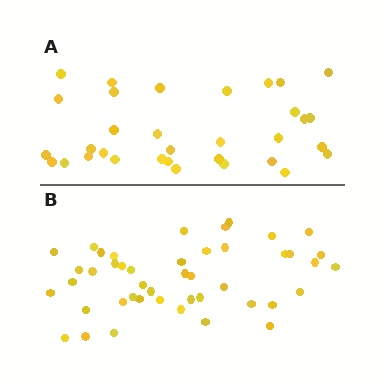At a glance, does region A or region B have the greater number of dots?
Region B (the bottom region) has more dots.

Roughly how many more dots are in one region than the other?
Region B has roughly 12 or so more dots than region A.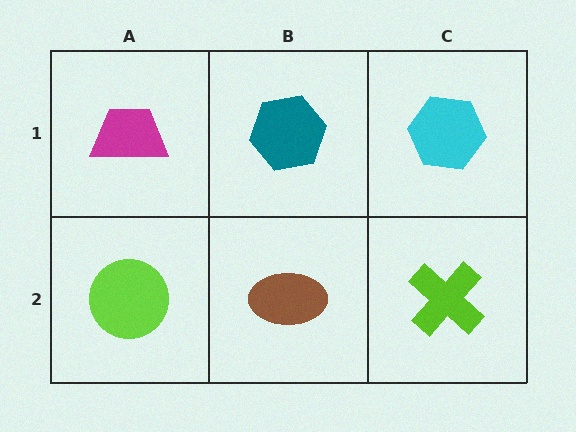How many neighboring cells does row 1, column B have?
3.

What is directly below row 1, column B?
A brown ellipse.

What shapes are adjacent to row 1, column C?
A lime cross (row 2, column C), a teal hexagon (row 1, column B).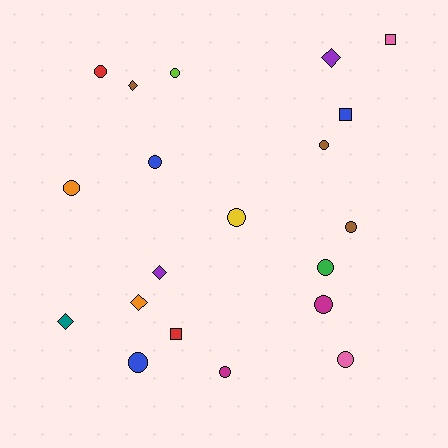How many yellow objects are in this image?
There is 1 yellow object.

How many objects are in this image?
There are 20 objects.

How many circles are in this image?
There are 12 circles.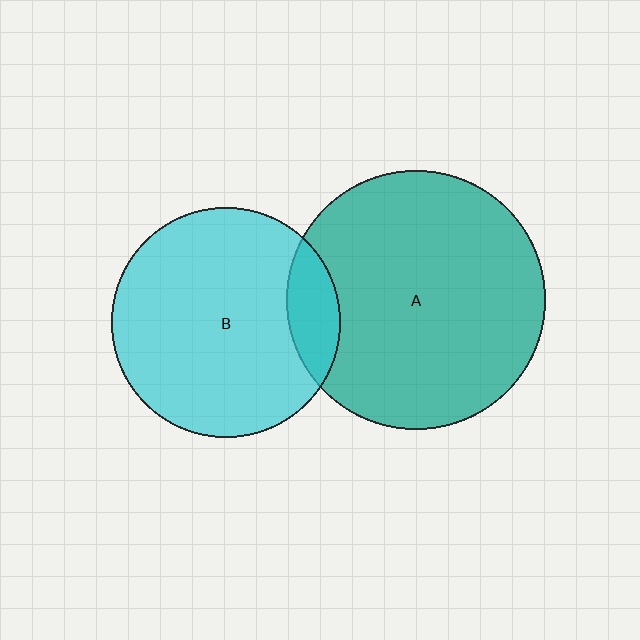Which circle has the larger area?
Circle A (teal).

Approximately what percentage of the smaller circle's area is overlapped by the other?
Approximately 15%.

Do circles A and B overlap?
Yes.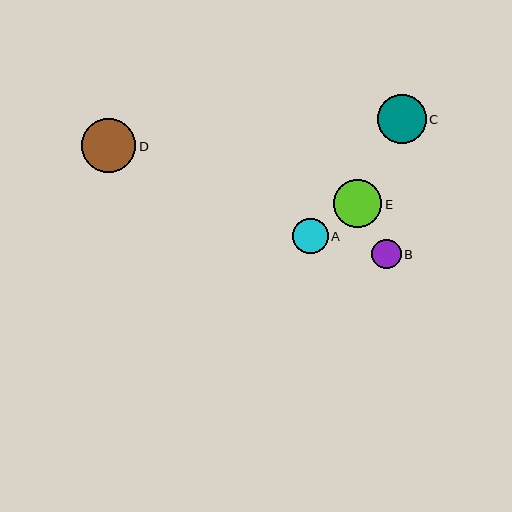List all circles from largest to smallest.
From largest to smallest: D, C, E, A, B.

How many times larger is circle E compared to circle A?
Circle E is approximately 1.3 times the size of circle A.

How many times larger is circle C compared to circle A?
Circle C is approximately 1.4 times the size of circle A.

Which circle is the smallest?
Circle B is the smallest with a size of approximately 30 pixels.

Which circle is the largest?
Circle D is the largest with a size of approximately 54 pixels.